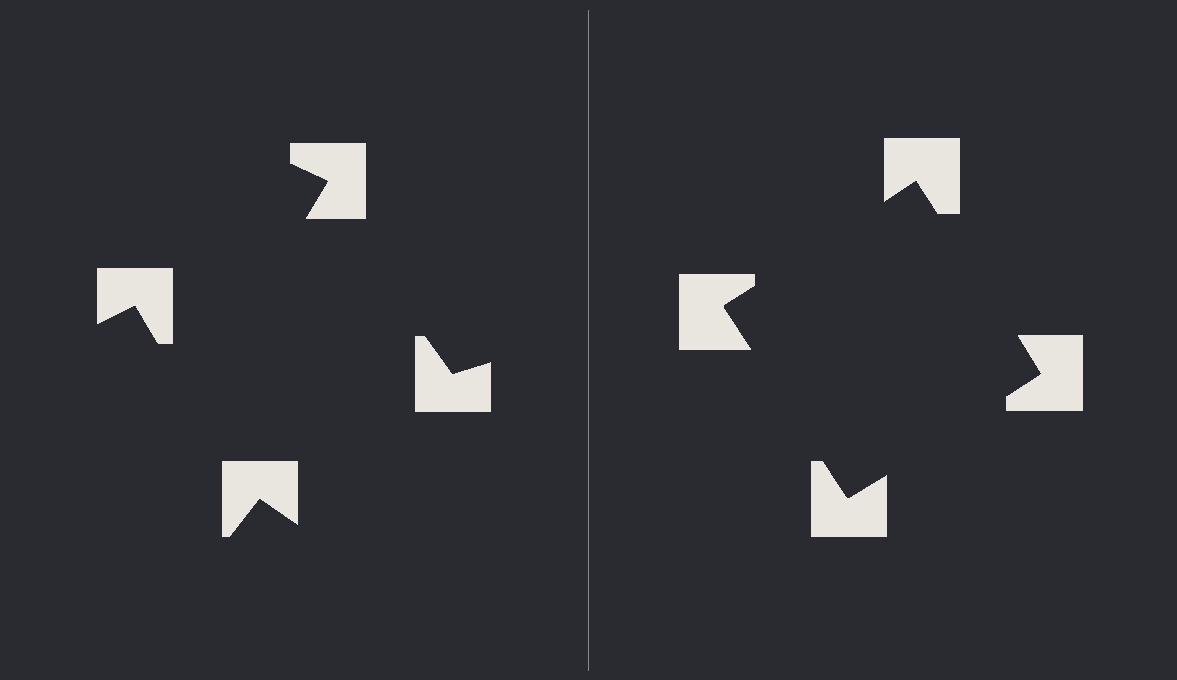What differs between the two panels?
The notched squares are positioned identically on both sides; only the wedge orientations differ. On the right they align to a square; on the left they are misaligned.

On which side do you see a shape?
An illusory square appears on the right side. On the left side the wedge cuts are rotated, so no coherent shape forms.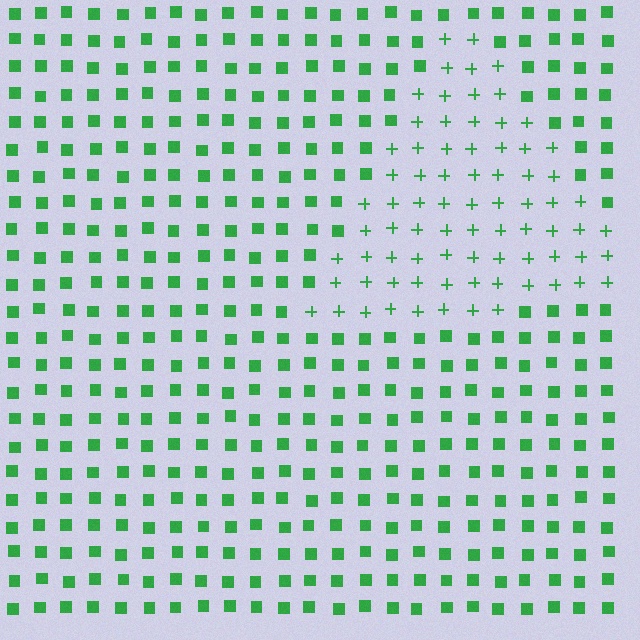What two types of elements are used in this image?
The image uses plus signs inside the triangle region and squares outside it.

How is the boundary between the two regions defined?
The boundary is defined by a change in element shape: plus signs inside vs. squares outside. All elements share the same color and spacing.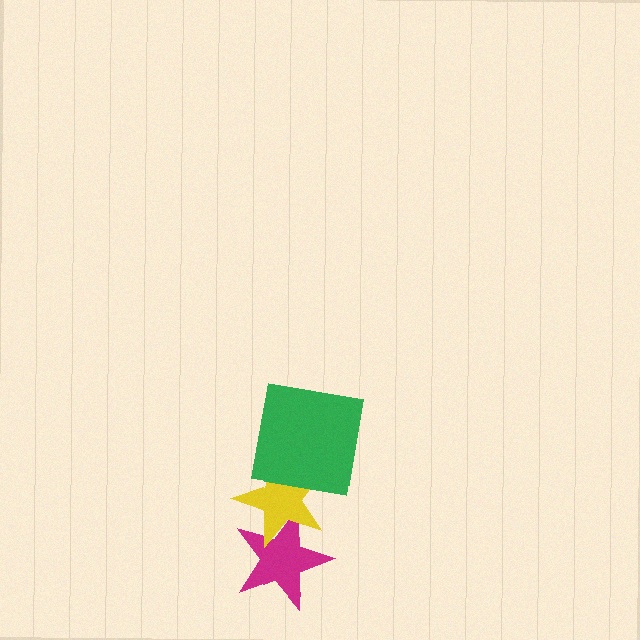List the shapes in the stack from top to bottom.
From top to bottom: the green square, the yellow star, the magenta star.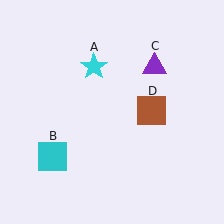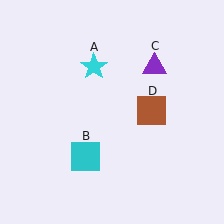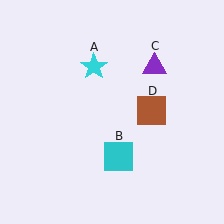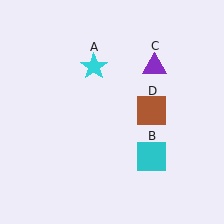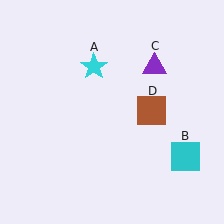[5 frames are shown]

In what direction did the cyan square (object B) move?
The cyan square (object B) moved right.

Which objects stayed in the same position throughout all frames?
Cyan star (object A) and purple triangle (object C) and brown square (object D) remained stationary.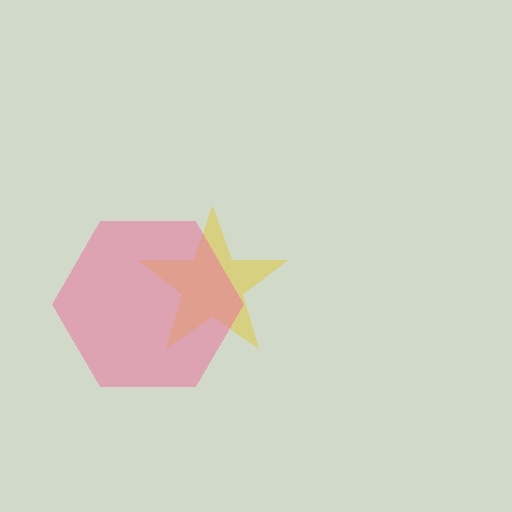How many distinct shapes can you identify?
There are 2 distinct shapes: a yellow star, a pink hexagon.